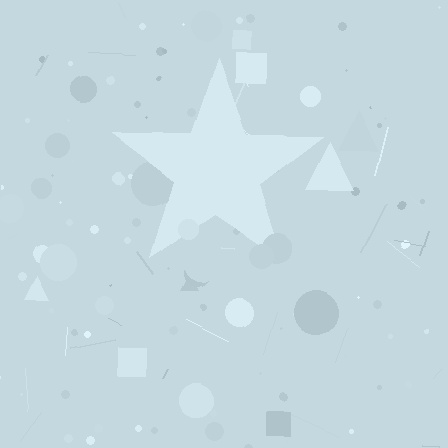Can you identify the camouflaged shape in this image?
The camouflaged shape is a star.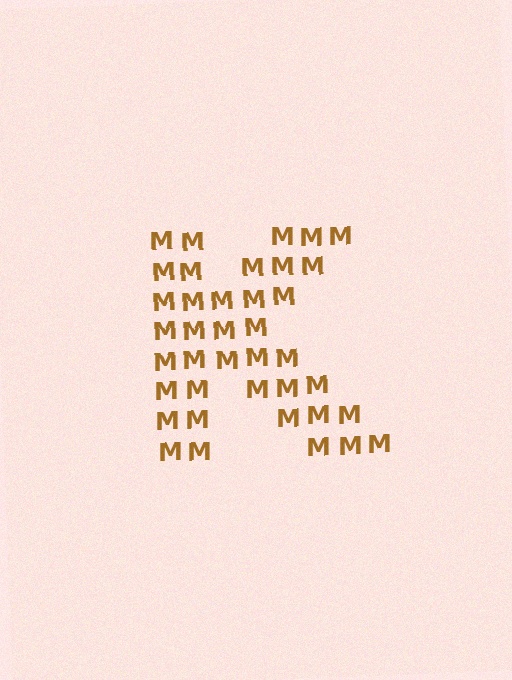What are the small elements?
The small elements are letter M's.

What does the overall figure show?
The overall figure shows the letter K.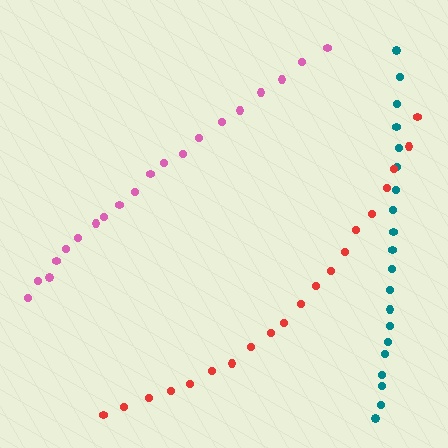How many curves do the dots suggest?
There are 3 distinct paths.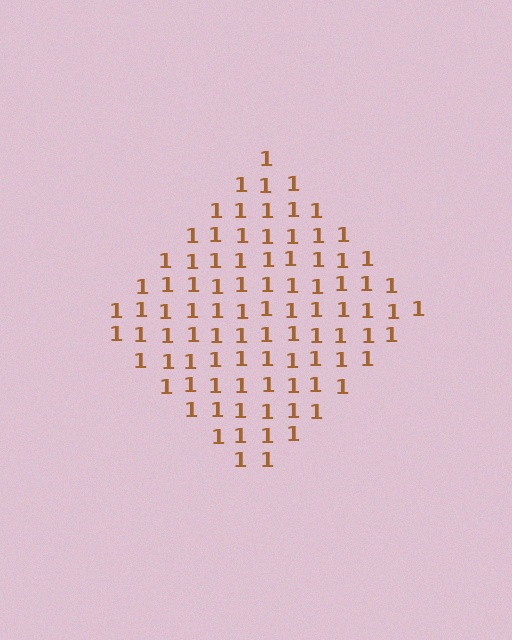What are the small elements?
The small elements are digit 1's.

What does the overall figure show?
The overall figure shows a diamond.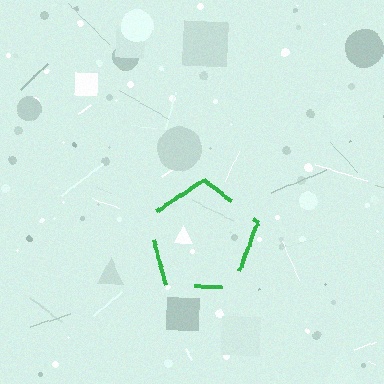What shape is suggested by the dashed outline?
The dashed outline suggests a pentagon.